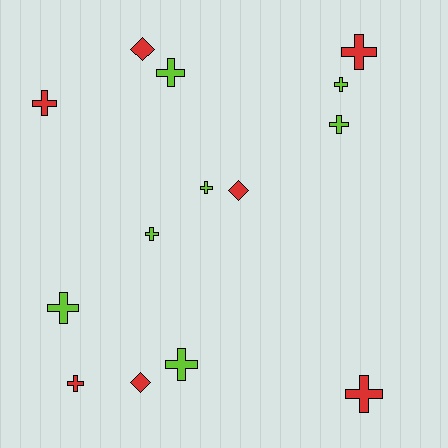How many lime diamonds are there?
There are no lime diamonds.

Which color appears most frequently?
Red, with 7 objects.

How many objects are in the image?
There are 14 objects.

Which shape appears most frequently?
Cross, with 11 objects.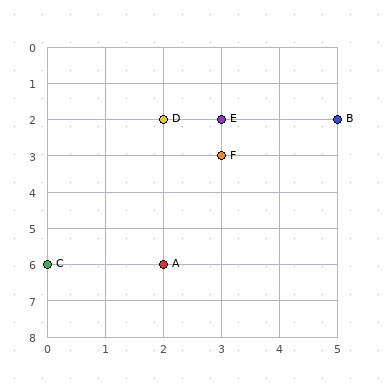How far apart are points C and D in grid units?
Points C and D are 2 columns and 4 rows apart (about 4.5 grid units diagonally).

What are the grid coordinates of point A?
Point A is at grid coordinates (2, 6).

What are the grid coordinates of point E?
Point E is at grid coordinates (3, 2).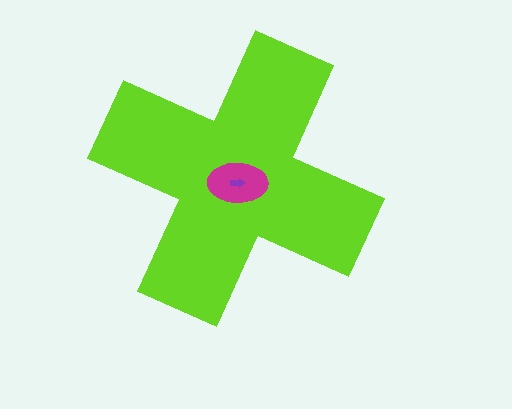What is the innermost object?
The purple arrow.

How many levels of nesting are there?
3.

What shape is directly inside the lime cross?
The magenta ellipse.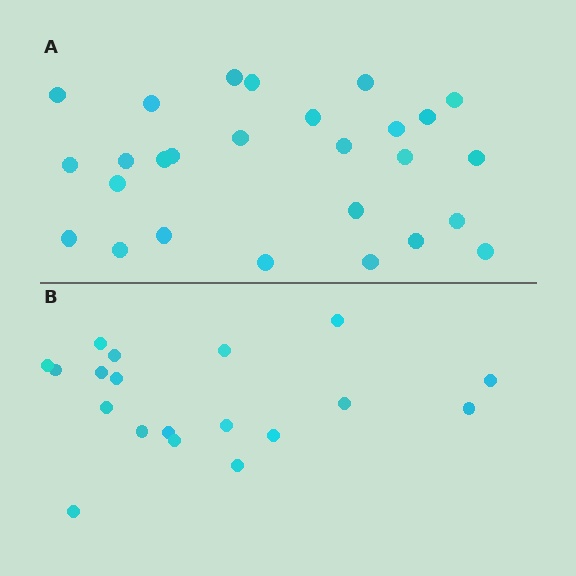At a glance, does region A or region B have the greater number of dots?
Region A (the top region) has more dots.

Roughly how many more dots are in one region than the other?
Region A has roughly 8 or so more dots than region B.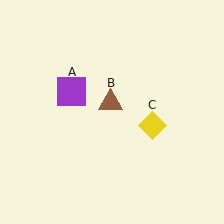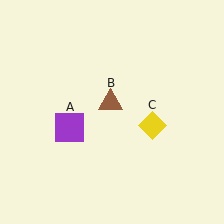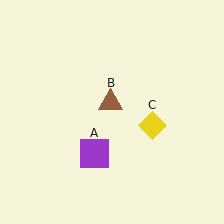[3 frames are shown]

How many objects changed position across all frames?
1 object changed position: purple square (object A).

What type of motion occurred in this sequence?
The purple square (object A) rotated counterclockwise around the center of the scene.